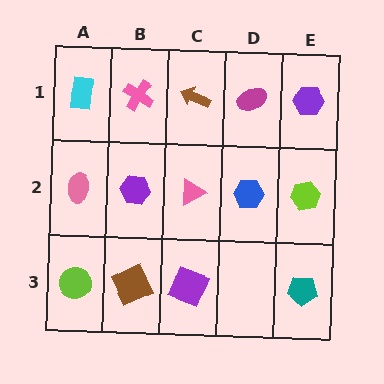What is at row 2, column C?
A pink triangle.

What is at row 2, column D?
A blue hexagon.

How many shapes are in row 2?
5 shapes.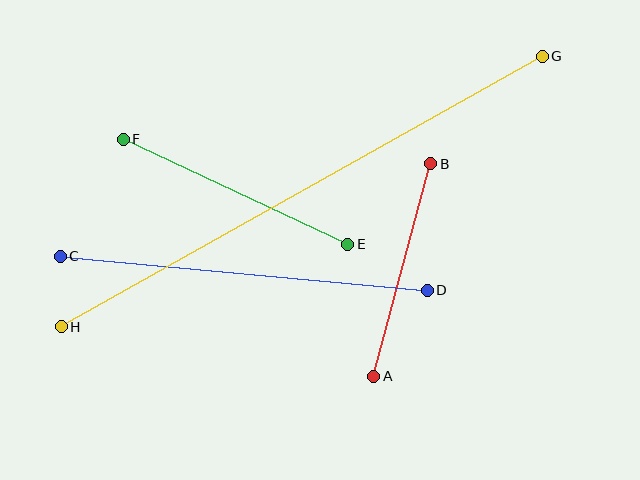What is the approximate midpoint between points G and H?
The midpoint is at approximately (302, 191) pixels.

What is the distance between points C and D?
The distance is approximately 369 pixels.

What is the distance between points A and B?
The distance is approximately 220 pixels.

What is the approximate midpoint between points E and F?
The midpoint is at approximately (236, 192) pixels.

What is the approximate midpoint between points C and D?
The midpoint is at approximately (244, 273) pixels.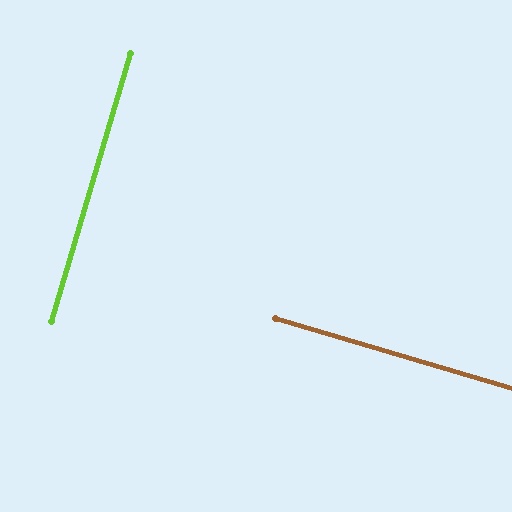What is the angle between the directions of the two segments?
Approximately 90 degrees.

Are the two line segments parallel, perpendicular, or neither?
Perpendicular — they meet at approximately 90°.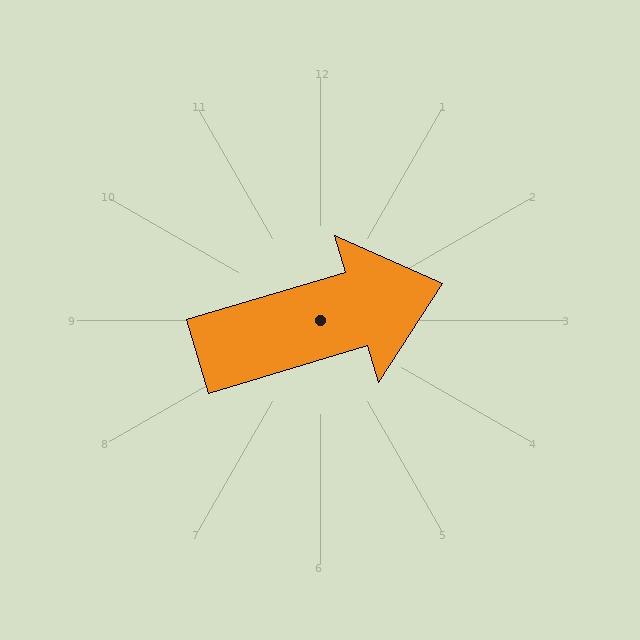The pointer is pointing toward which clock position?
Roughly 2 o'clock.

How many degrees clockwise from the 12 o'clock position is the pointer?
Approximately 73 degrees.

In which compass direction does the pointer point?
East.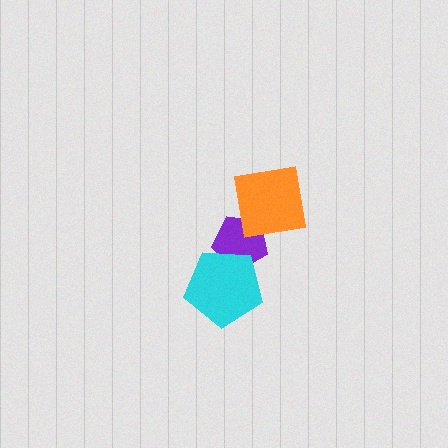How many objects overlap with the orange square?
1 object overlaps with the orange square.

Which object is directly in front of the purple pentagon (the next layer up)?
The cyan pentagon is directly in front of the purple pentagon.